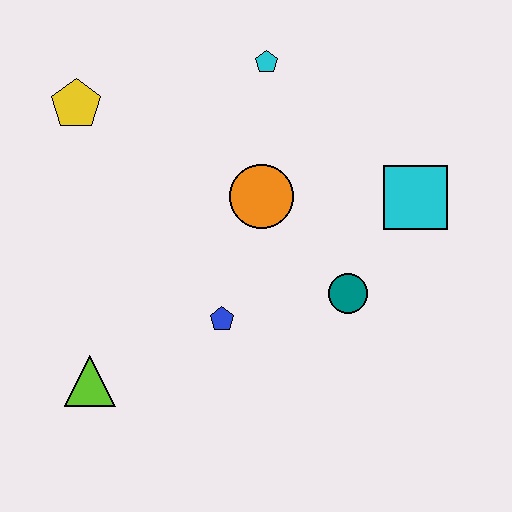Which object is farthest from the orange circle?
The lime triangle is farthest from the orange circle.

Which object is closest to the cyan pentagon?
The orange circle is closest to the cyan pentagon.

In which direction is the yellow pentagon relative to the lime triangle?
The yellow pentagon is above the lime triangle.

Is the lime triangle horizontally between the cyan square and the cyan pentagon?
No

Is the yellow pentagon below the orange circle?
No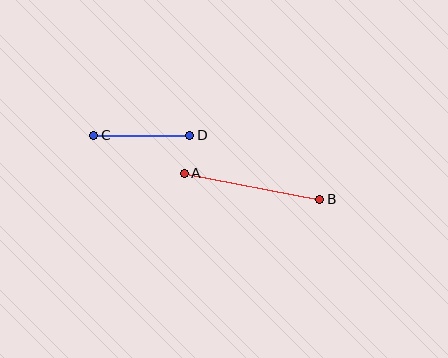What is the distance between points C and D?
The distance is approximately 96 pixels.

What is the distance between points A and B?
The distance is approximately 138 pixels.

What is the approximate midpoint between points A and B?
The midpoint is at approximately (252, 186) pixels.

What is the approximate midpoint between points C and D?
The midpoint is at approximately (142, 135) pixels.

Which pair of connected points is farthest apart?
Points A and B are farthest apart.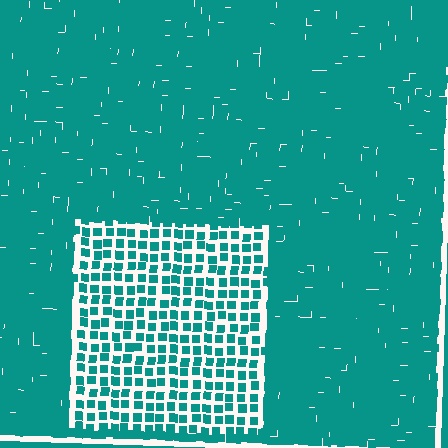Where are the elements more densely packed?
The elements are more densely packed outside the rectangle boundary.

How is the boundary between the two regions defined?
The boundary is defined by a change in element density (approximately 2.4x ratio). All elements are the same color, size, and shape.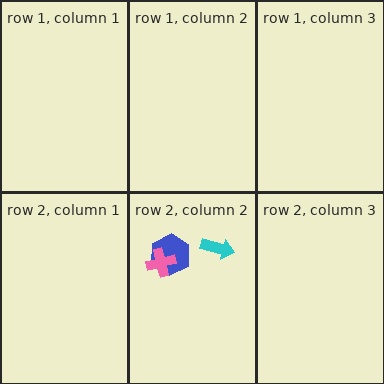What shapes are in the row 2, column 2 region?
The blue hexagon, the pink cross, the cyan arrow.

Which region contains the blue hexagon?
The row 2, column 2 region.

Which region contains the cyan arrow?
The row 2, column 2 region.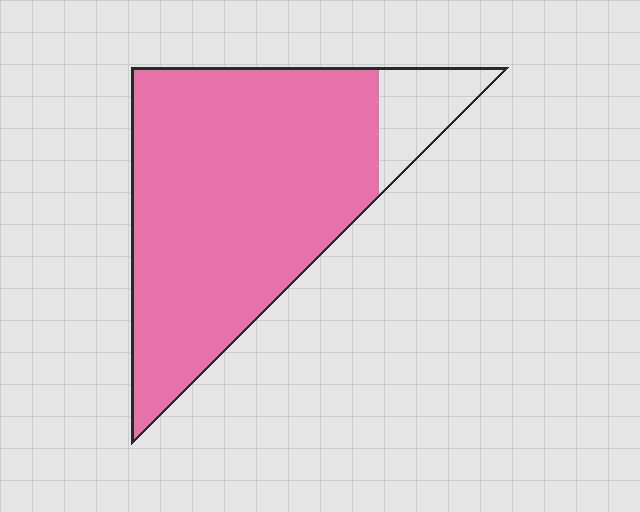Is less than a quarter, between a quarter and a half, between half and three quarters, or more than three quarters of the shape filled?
More than three quarters.